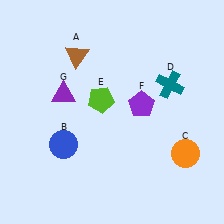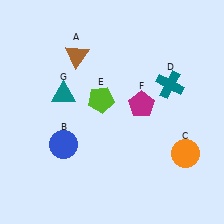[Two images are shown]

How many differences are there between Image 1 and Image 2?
There are 2 differences between the two images.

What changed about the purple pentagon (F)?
In Image 1, F is purple. In Image 2, it changed to magenta.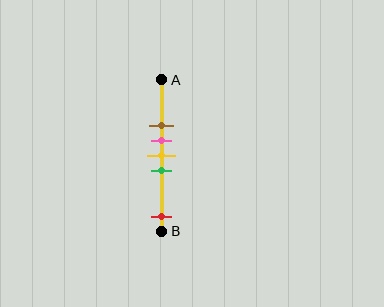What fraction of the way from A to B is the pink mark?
The pink mark is approximately 40% (0.4) of the way from A to B.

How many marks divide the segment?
There are 5 marks dividing the segment.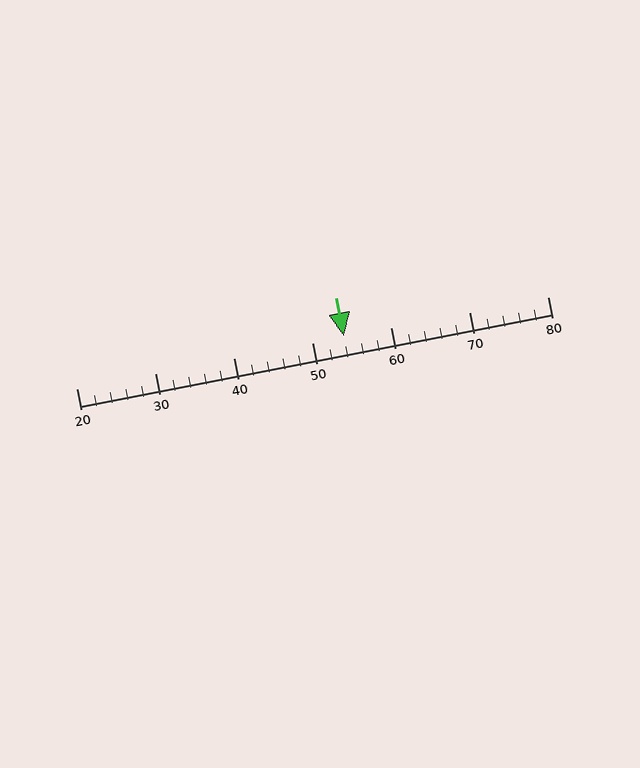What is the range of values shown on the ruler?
The ruler shows values from 20 to 80.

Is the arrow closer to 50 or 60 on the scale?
The arrow is closer to 50.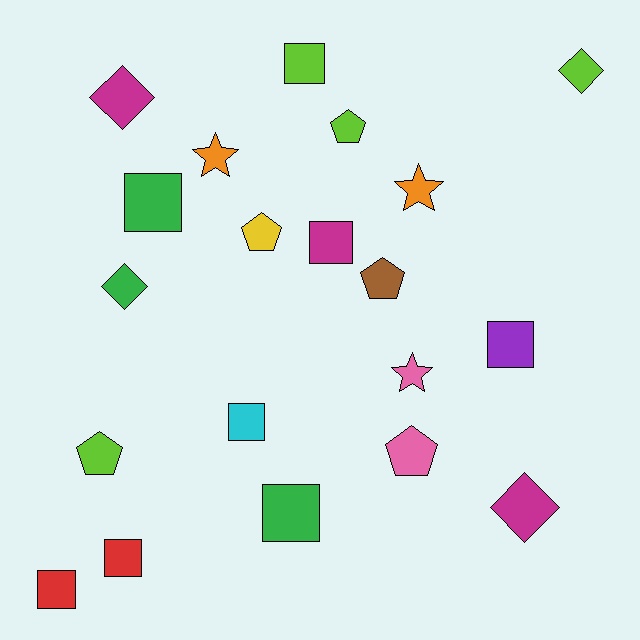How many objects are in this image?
There are 20 objects.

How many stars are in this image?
There are 3 stars.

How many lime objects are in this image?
There are 4 lime objects.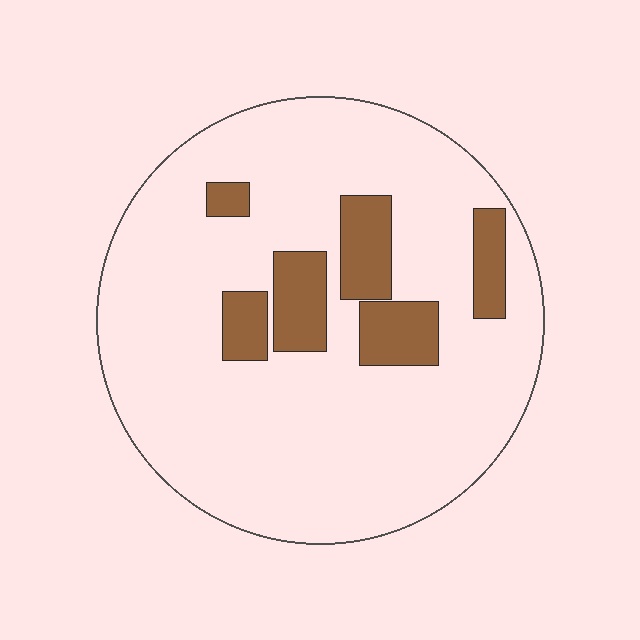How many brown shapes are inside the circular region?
6.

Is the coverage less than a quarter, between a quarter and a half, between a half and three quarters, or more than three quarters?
Less than a quarter.